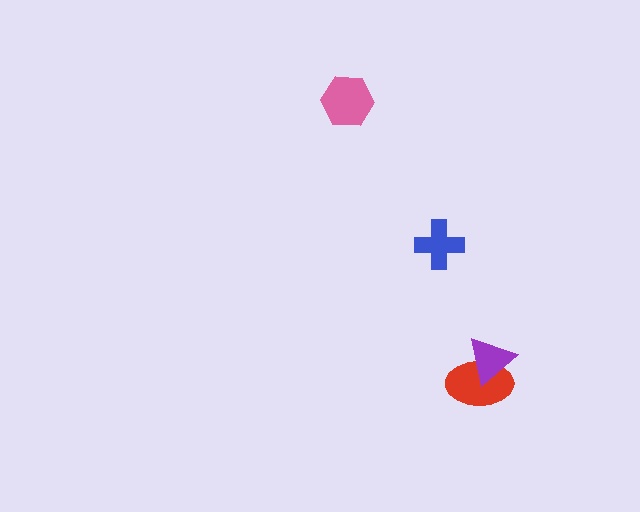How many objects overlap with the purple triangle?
1 object overlaps with the purple triangle.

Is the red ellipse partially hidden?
Yes, it is partially covered by another shape.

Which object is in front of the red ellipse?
The purple triangle is in front of the red ellipse.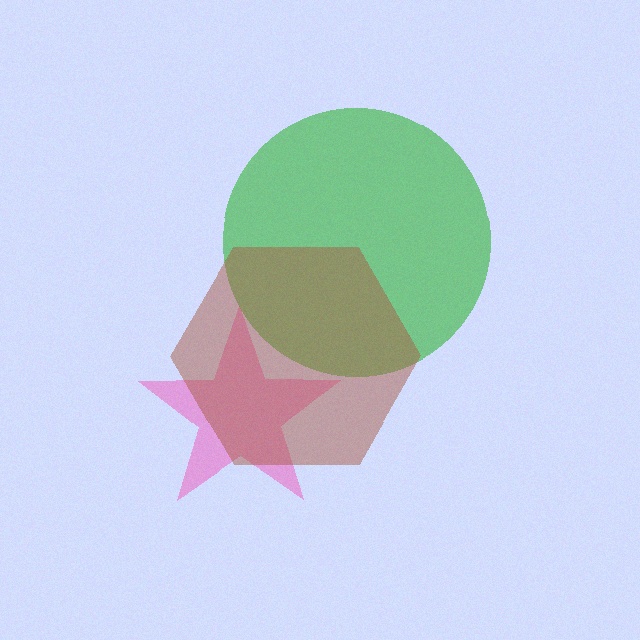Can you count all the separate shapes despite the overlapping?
Yes, there are 3 separate shapes.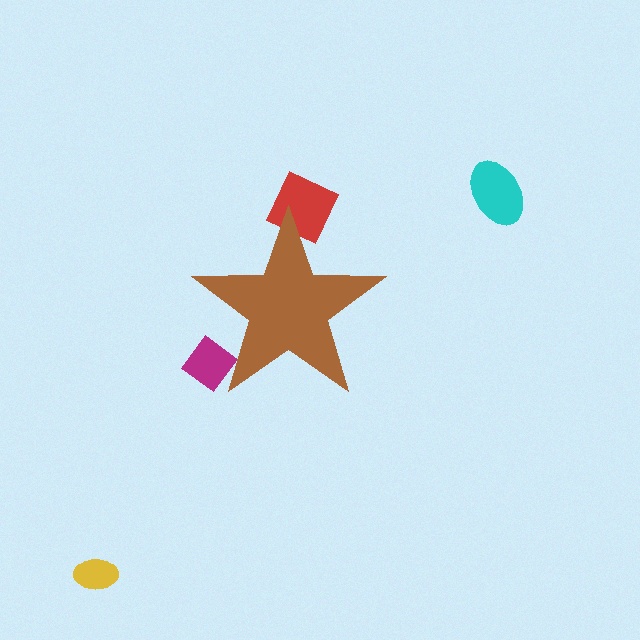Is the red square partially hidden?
Yes, the red square is partially hidden behind the brown star.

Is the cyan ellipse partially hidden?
No, the cyan ellipse is fully visible.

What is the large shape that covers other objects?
A brown star.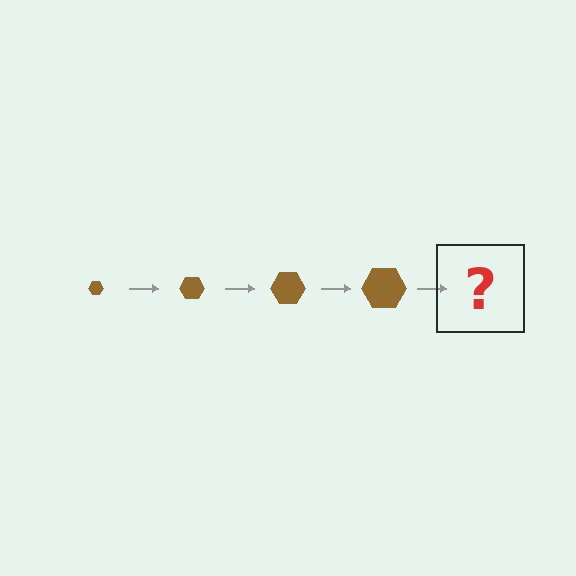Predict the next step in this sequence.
The next step is a brown hexagon, larger than the previous one.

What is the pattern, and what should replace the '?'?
The pattern is that the hexagon gets progressively larger each step. The '?' should be a brown hexagon, larger than the previous one.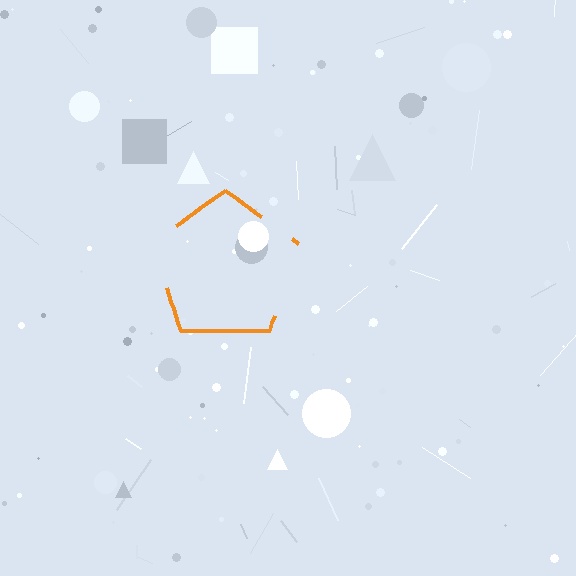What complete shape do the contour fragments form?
The contour fragments form a pentagon.